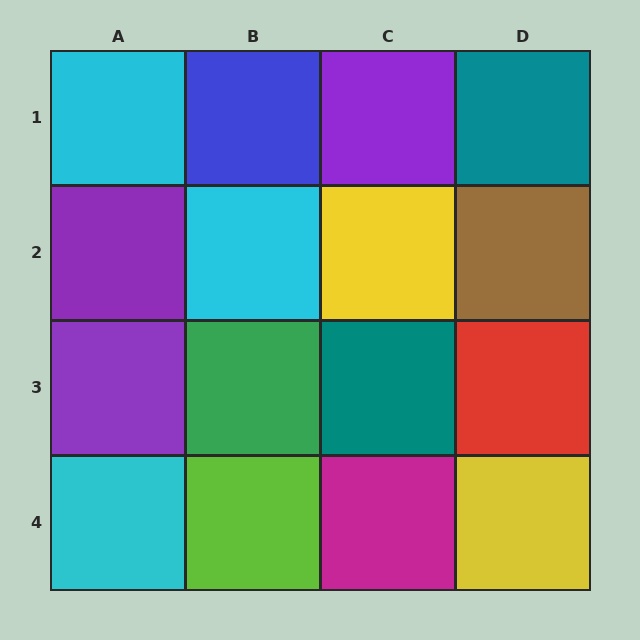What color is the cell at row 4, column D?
Yellow.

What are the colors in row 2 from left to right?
Purple, cyan, yellow, brown.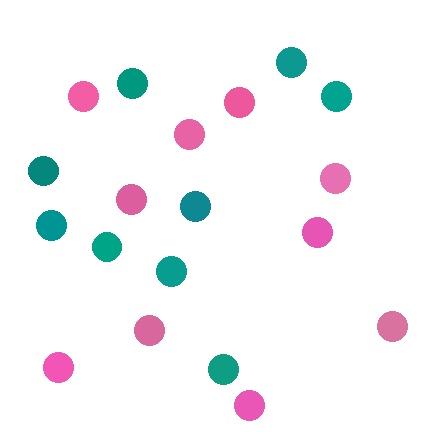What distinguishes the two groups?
There are 2 groups: one group of teal circles (9) and one group of pink circles (10).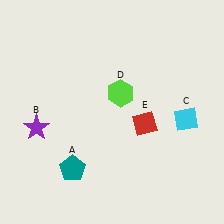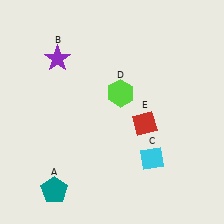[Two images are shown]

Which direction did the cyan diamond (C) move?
The cyan diamond (C) moved down.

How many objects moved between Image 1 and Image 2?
3 objects moved between the two images.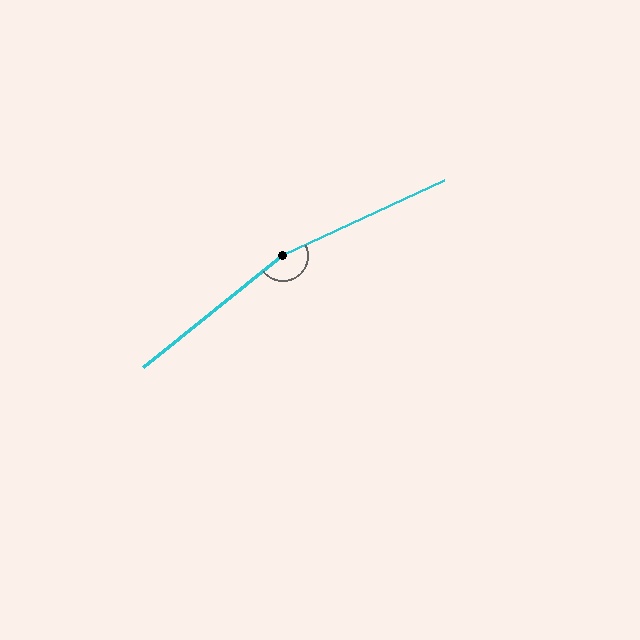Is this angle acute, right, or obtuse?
It is obtuse.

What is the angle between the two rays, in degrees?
Approximately 166 degrees.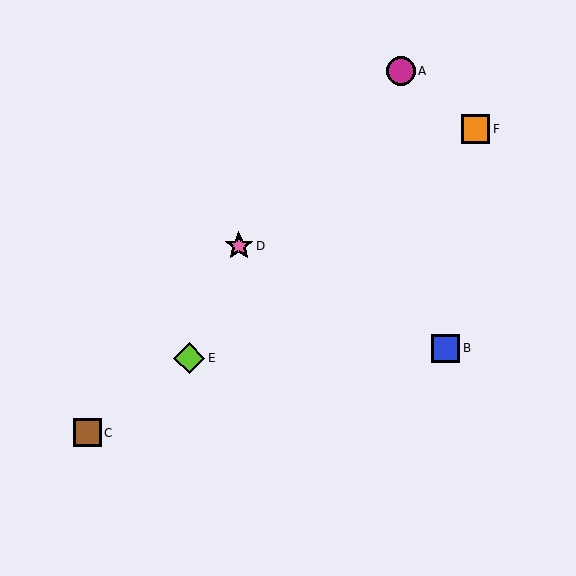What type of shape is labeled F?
Shape F is an orange square.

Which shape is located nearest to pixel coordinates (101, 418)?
The brown square (labeled C) at (87, 433) is nearest to that location.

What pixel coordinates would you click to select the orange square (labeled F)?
Click at (476, 129) to select the orange square F.